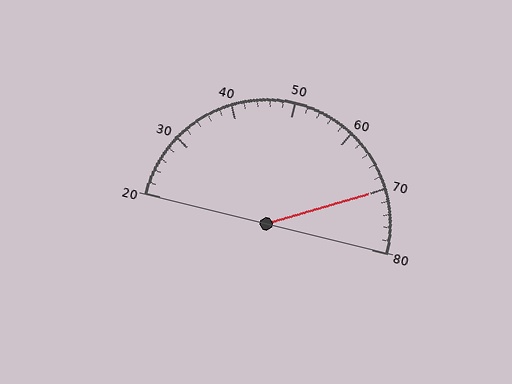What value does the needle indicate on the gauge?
The needle indicates approximately 70.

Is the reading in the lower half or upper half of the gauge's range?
The reading is in the upper half of the range (20 to 80).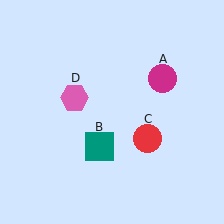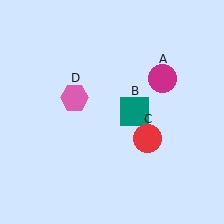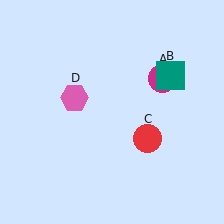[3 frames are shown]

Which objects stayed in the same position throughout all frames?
Magenta circle (object A) and red circle (object C) and pink hexagon (object D) remained stationary.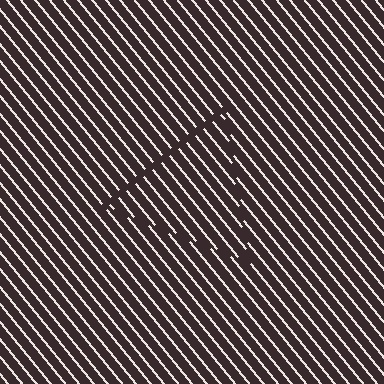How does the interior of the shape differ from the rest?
The interior of the shape contains the same grating, shifted by half a period — the contour is defined by the phase discontinuity where line-ends from the inner and outer gratings abut.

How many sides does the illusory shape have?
3 sides — the line-ends trace a triangle.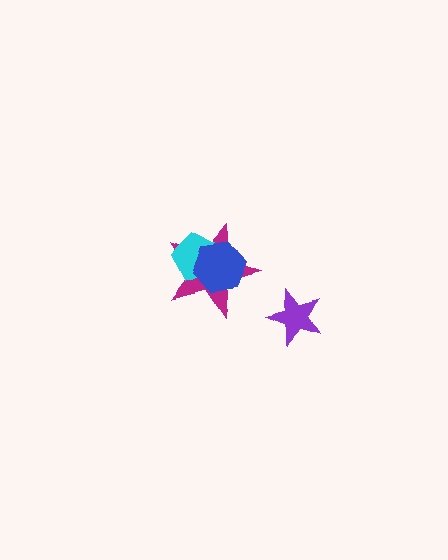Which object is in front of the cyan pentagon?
The blue hexagon is in front of the cyan pentagon.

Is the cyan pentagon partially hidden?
Yes, it is partially covered by another shape.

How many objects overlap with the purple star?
0 objects overlap with the purple star.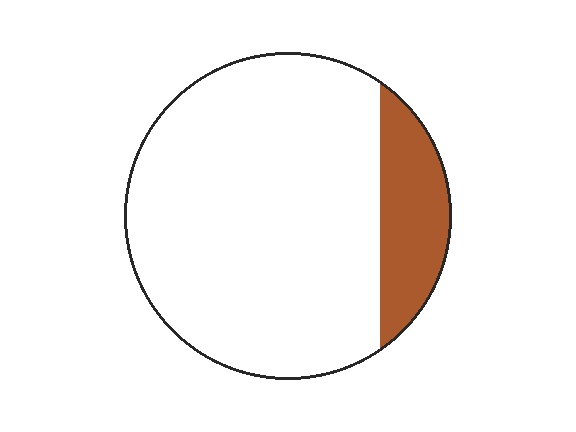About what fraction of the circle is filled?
About one sixth (1/6).